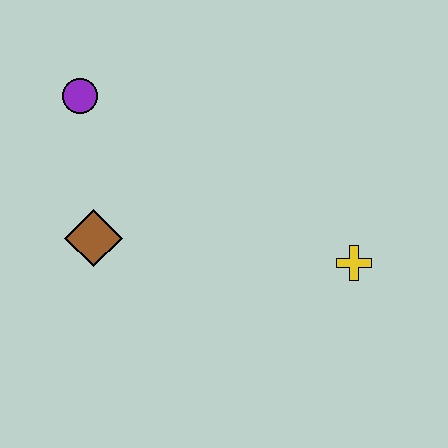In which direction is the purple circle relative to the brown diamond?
The purple circle is above the brown diamond.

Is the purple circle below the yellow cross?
No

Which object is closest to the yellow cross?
The brown diamond is closest to the yellow cross.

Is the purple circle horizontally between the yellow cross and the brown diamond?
No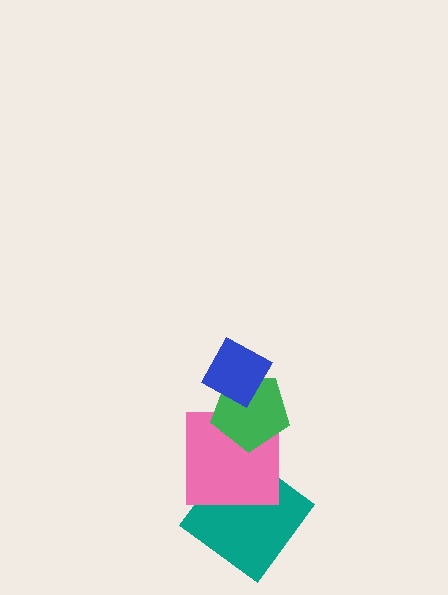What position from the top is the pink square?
The pink square is 3rd from the top.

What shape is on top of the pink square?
The green pentagon is on top of the pink square.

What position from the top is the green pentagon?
The green pentagon is 2nd from the top.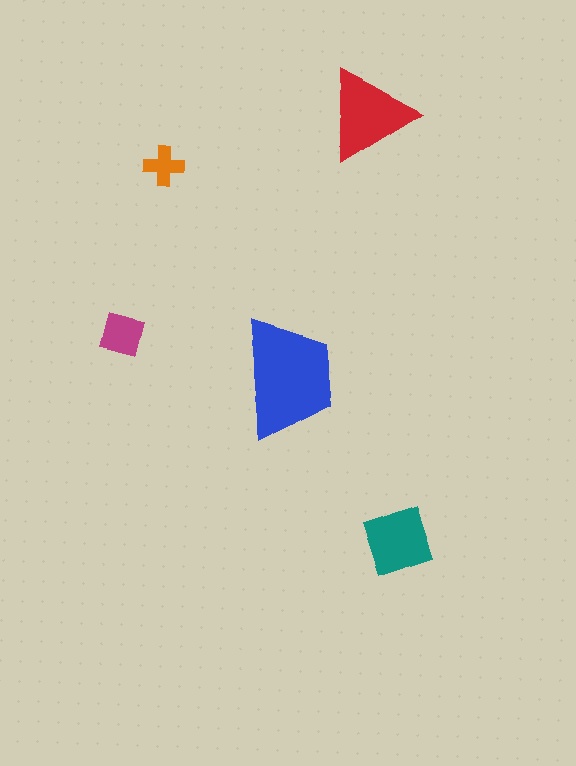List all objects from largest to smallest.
The blue trapezoid, the red triangle, the teal square, the magenta square, the orange cross.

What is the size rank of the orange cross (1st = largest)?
5th.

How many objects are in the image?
There are 5 objects in the image.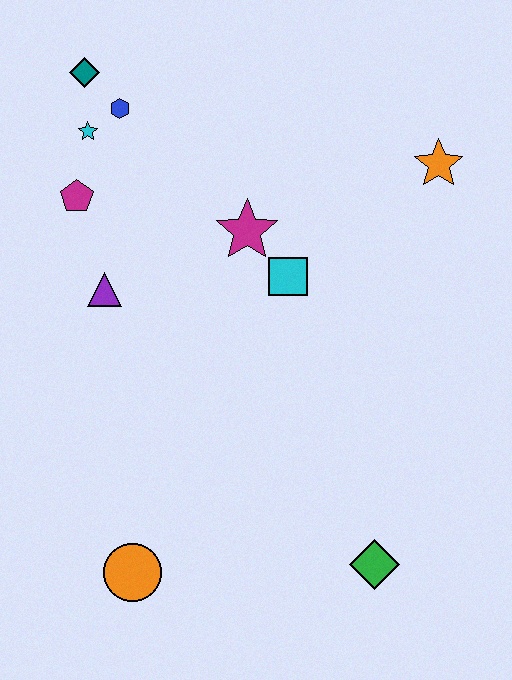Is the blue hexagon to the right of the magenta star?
No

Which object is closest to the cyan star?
The blue hexagon is closest to the cyan star.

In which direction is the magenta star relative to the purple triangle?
The magenta star is to the right of the purple triangle.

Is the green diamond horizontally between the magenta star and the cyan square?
No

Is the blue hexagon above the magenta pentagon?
Yes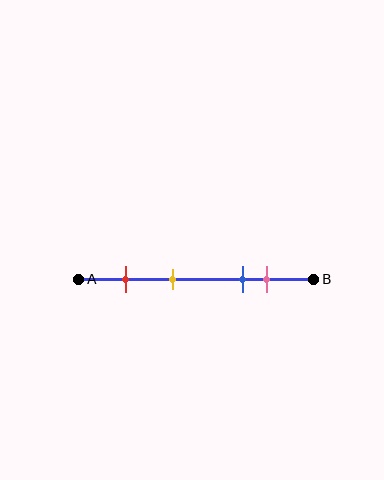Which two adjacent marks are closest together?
The blue and pink marks are the closest adjacent pair.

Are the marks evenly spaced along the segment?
No, the marks are not evenly spaced.